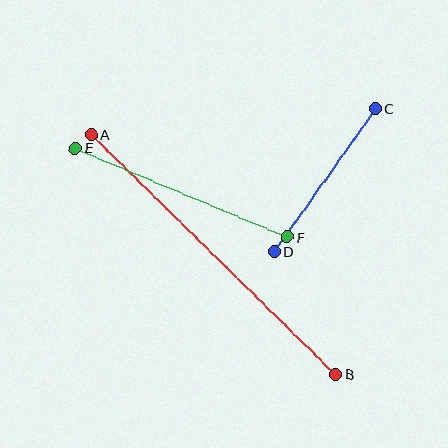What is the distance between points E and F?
The distance is approximately 230 pixels.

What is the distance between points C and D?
The distance is approximately 175 pixels.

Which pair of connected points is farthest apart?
Points A and B are farthest apart.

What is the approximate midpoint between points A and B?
The midpoint is at approximately (214, 254) pixels.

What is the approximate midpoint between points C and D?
The midpoint is at approximately (325, 180) pixels.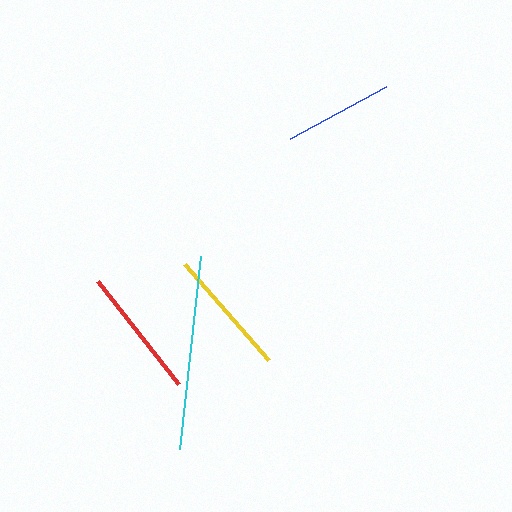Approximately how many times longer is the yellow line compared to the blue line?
The yellow line is approximately 1.2 times the length of the blue line.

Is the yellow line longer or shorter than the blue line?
The yellow line is longer than the blue line.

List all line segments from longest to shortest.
From longest to shortest: cyan, red, yellow, blue.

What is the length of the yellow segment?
The yellow segment is approximately 127 pixels long.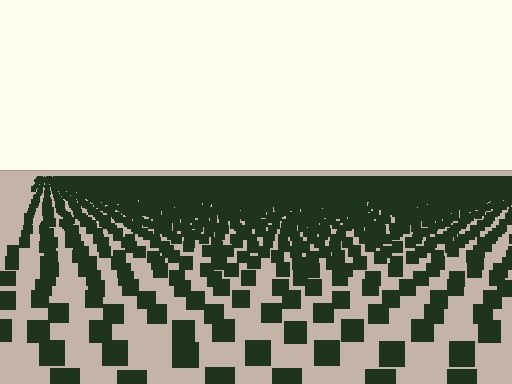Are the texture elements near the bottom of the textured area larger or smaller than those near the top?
Larger. Near the bottom, elements are closer to the viewer and appear at a bigger on-screen size.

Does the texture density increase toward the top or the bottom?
Density increases toward the top.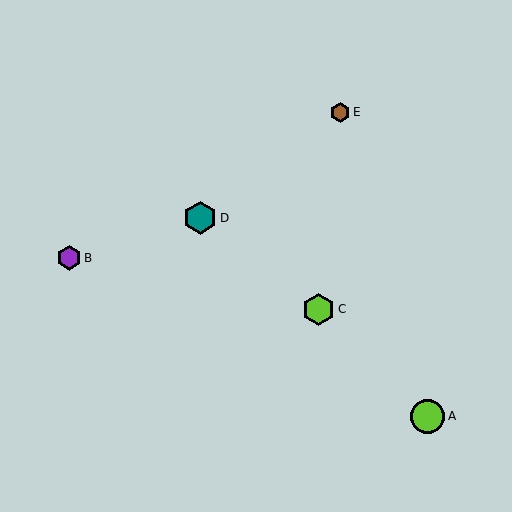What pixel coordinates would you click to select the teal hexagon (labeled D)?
Click at (200, 218) to select the teal hexagon D.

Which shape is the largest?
The lime circle (labeled A) is the largest.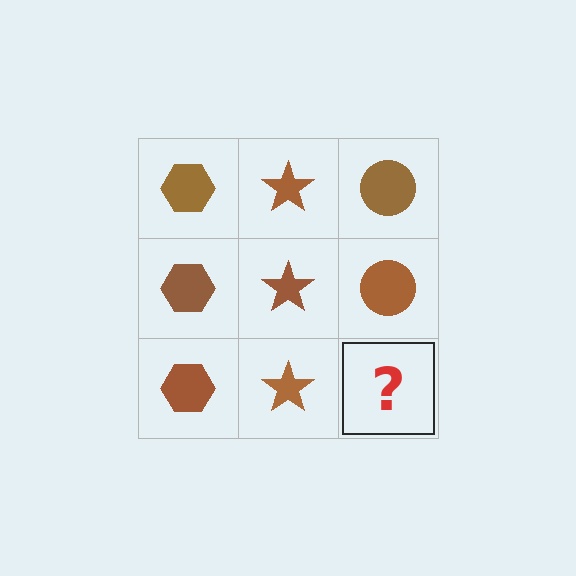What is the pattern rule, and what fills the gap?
The rule is that each column has a consistent shape. The gap should be filled with a brown circle.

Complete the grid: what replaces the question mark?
The question mark should be replaced with a brown circle.